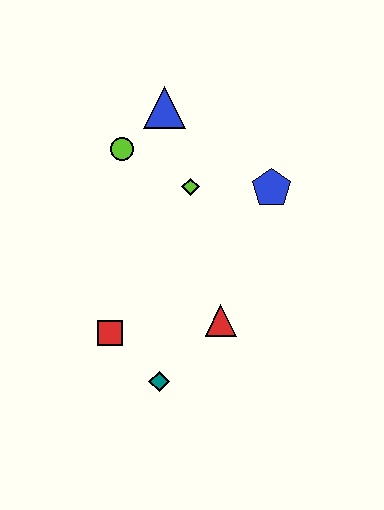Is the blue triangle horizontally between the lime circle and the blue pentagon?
Yes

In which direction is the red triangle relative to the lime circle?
The red triangle is below the lime circle.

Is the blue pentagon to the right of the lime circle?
Yes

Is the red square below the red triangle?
Yes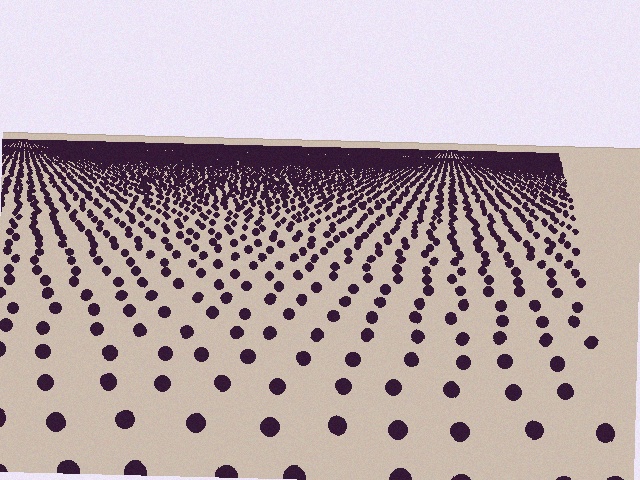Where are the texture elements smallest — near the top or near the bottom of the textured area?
Near the top.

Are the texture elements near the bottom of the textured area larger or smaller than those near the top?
Larger. Near the bottom, elements are closer to the viewer and appear at a bigger on-screen size.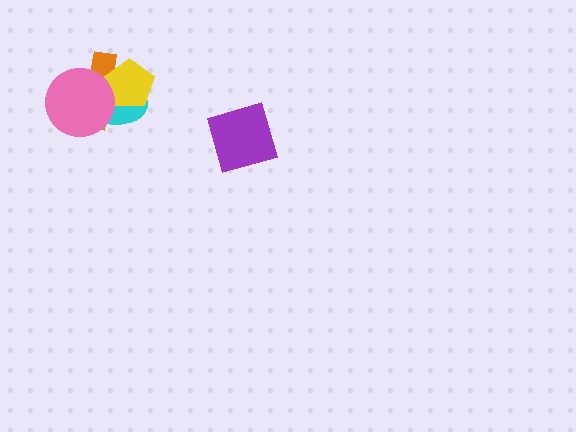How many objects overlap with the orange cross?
3 objects overlap with the orange cross.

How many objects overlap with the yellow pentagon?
3 objects overlap with the yellow pentagon.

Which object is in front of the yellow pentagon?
The pink circle is in front of the yellow pentagon.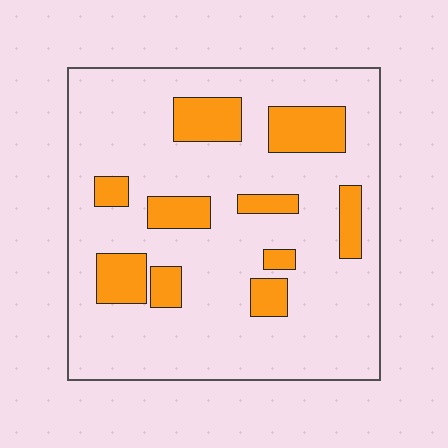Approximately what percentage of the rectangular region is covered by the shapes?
Approximately 20%.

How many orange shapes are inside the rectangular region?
10.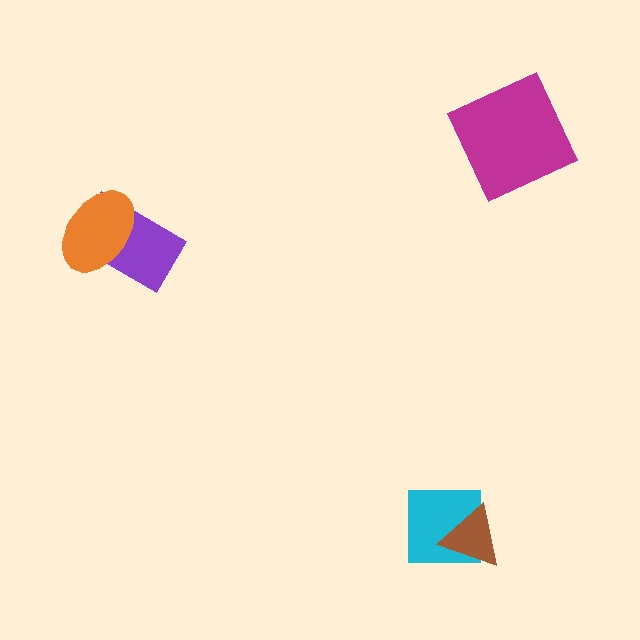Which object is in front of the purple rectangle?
The orange ellipse is in front of the purple rectangle.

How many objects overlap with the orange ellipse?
1 object overlaps with the orange ellipse.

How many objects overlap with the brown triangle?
1 object overlaps with the brown triangle.